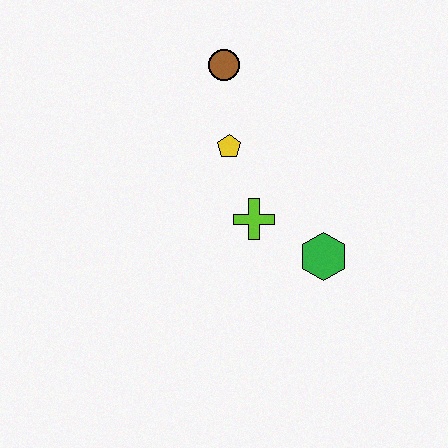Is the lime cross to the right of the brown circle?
Yes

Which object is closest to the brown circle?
The yellow pentagon is closest to the brown circle.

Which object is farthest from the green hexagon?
The brown circle is farthest from the green hexagon.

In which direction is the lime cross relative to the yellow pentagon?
The lime cross is below the yellow pentagon.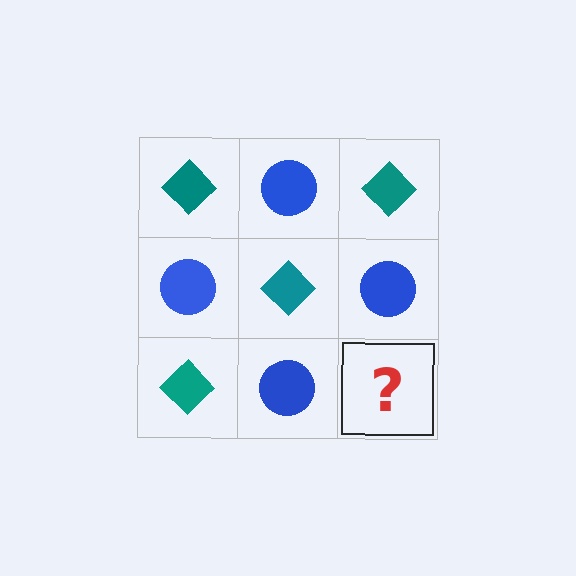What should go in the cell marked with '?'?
The missing cell should contain a teal diamond.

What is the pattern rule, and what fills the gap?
The rule is that it alternates teal diamond and blue circle in a checkerboard pattern. The gap should be filled with a teal diamond.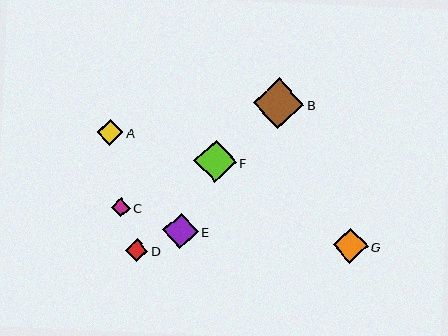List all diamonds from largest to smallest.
From largest to smallest: B, F, E, G, A, D, C.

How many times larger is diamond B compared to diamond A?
Diamond B is approximately 2.0 times the size of diamond A.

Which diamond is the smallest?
Diamond C is the smallest with a size of approximately 19 pixels.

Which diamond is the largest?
Diamond B is the largest with a size of approximately 51 pixels.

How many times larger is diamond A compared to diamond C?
Diamond A is approximately 1.4 times the size of diamond C.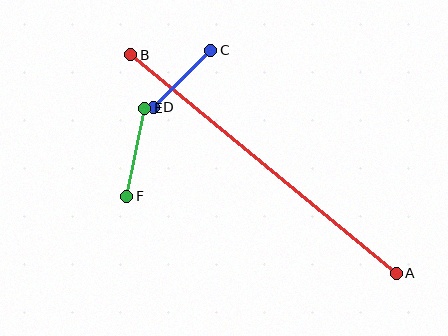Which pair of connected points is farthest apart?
Points A and B are farthest apart.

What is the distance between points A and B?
The distance is approximately 344 pixels.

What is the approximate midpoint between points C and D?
The midpoint is at approximately (182, 79) pixels.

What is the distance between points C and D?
The distance is approximately 80 pixels.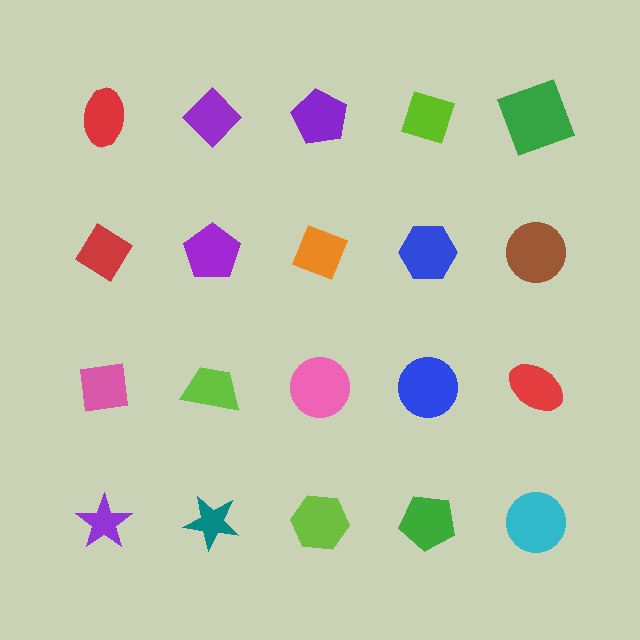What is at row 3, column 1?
A pink square.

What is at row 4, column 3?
A lime hexagon.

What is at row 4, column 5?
A cyan circle.